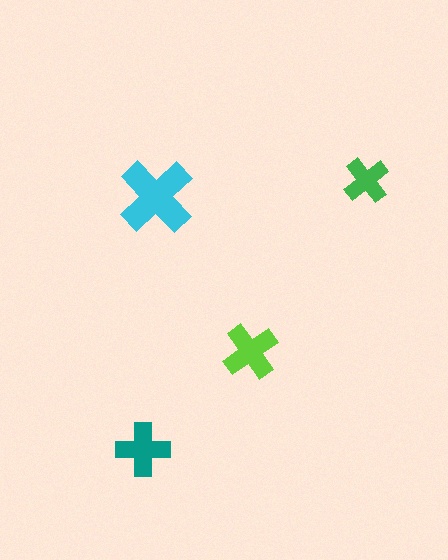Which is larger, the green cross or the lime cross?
The lime one.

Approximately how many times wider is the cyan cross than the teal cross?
About 1.5 times wider.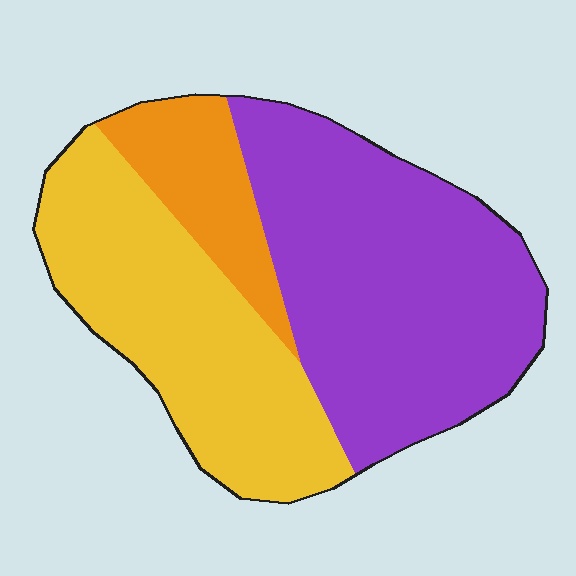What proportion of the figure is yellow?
Yellow takes up about three eighths (3/8) of the figure.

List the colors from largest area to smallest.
From largest to smallest: purple, yellow, orange.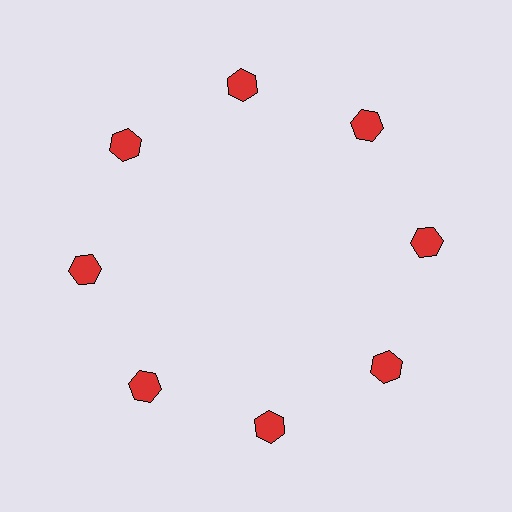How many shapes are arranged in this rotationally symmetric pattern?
There are 8 shapes, arranged in 8 groups of 1.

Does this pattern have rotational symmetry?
Yes, this pattern has 8-fold rotational symmetry. It looks the same after rotating 45 degrees around the center.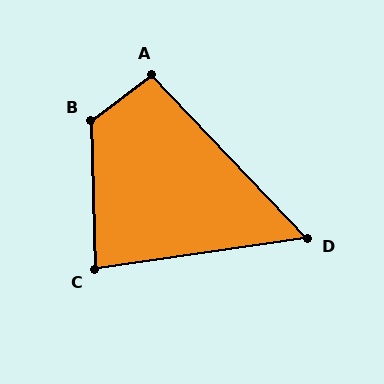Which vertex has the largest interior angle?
B, at approximately 125 degrees.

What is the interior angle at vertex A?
Approximately 97 degrees (obtuse).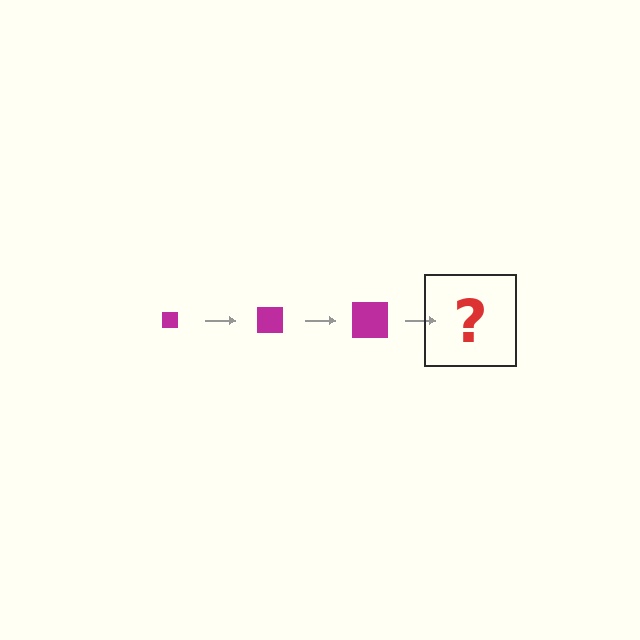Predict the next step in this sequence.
The next step is a magenta square, larger than the previous one.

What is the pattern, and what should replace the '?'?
The pattern is that the square gets progressively larger each step. The '?' should be a magenta square, larger than the previous one.